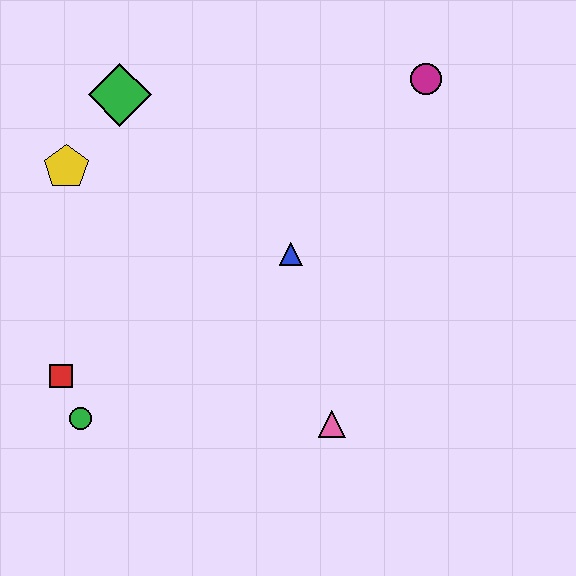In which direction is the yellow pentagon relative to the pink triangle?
The yellow pentagon is to the left of the pink triangle.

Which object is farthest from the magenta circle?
The green circle is farthest from the magenta circle.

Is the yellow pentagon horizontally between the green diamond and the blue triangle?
No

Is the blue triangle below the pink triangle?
No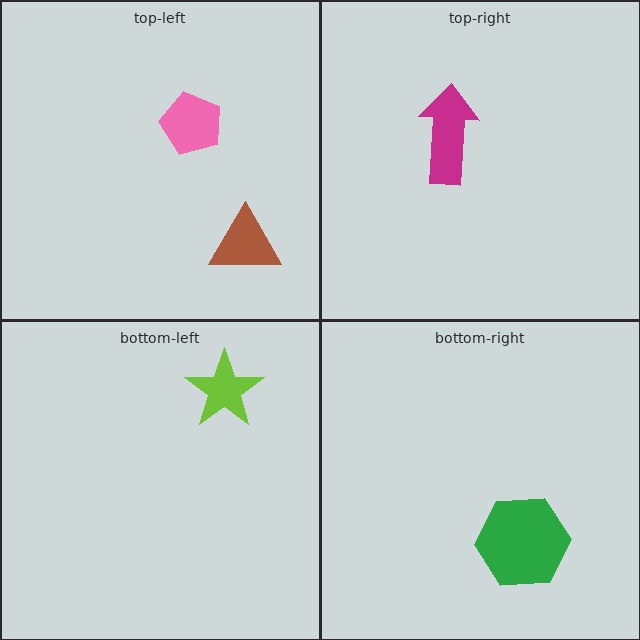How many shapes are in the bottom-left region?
1.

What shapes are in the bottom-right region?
The green hexagon.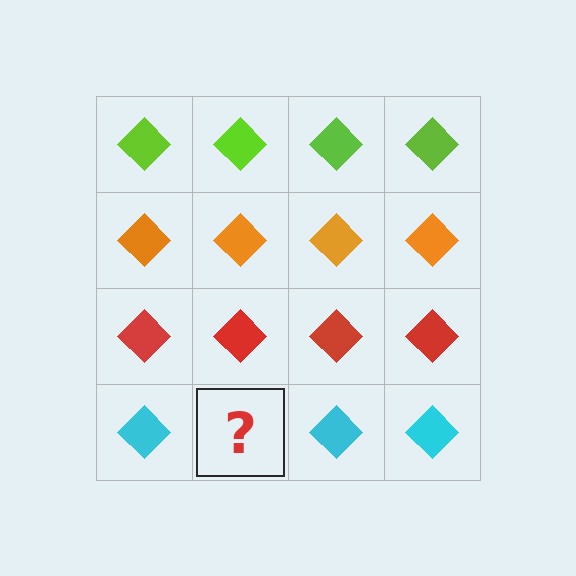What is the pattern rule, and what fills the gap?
The rule is that each row has a consistent color. The gap should be filled with a cyan diamond.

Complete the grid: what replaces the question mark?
The question mark should be replaced with a cyan diamond.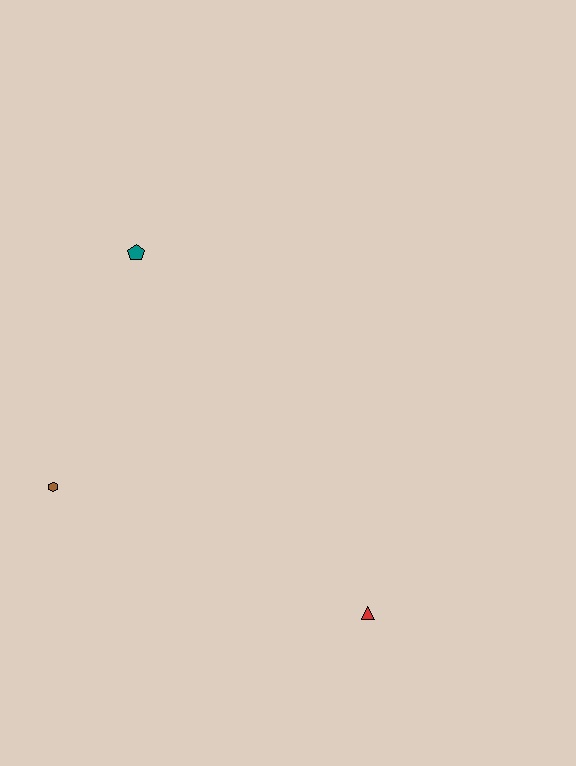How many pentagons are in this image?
There is 1 pentagon.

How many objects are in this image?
There are 3 objects.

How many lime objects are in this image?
There are no lime objects.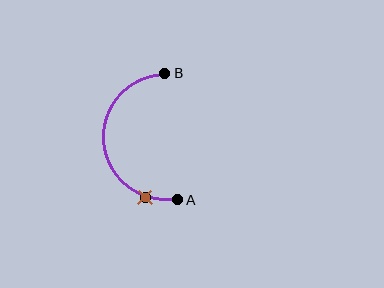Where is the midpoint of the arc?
The arc midpoint is the point on the curve farthest from the straight line joining A and B. It sits to the left of that line.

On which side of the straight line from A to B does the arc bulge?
The arc bulges to the left of the straight line connecting A and B.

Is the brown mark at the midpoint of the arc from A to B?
No. The brown mark lies on the arc but is closer to endpoint A. The arc midpoint would be at the point on the curve equidistant along the arc from both A and B.